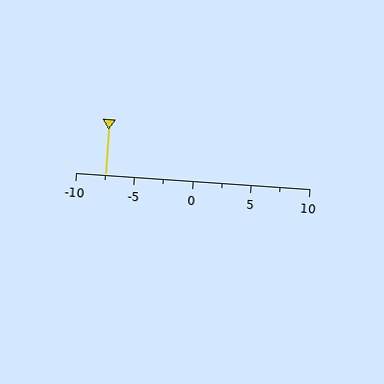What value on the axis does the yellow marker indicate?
The marker indicates approximately -7.5.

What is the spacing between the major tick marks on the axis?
The major ticks are spaced 5 apart.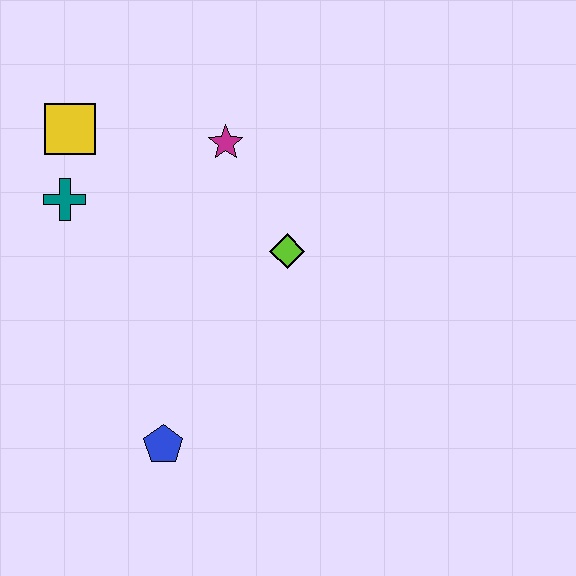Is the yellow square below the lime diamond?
No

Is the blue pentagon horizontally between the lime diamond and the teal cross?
Yes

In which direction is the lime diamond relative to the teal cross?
The lime diamond is to the right of the teal cross.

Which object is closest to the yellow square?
The teal cross is closest to the yellow square.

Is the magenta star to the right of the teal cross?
Yes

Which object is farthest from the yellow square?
The blue pentagon is farthest from the yellow square.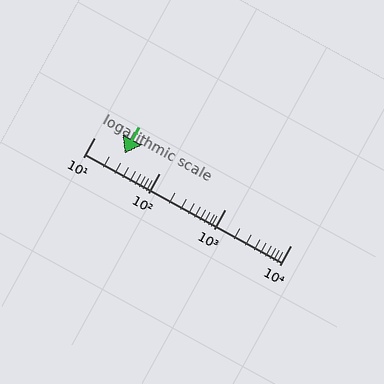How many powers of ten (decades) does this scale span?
The scale spans 3 decades, from 10 to 10000.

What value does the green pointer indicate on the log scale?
The pointer indicates approximately 29.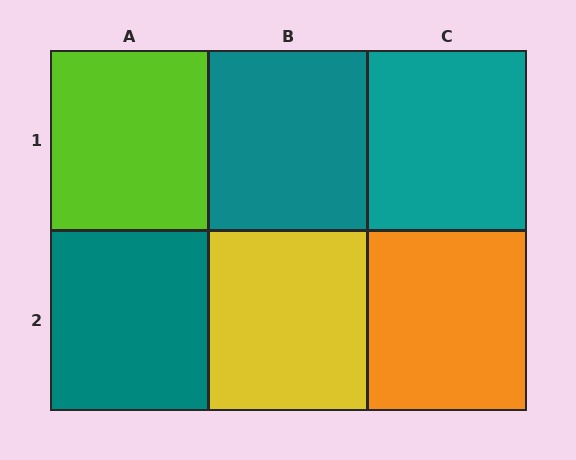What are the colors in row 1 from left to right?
Lime, teal, teal.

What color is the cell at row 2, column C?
Orange.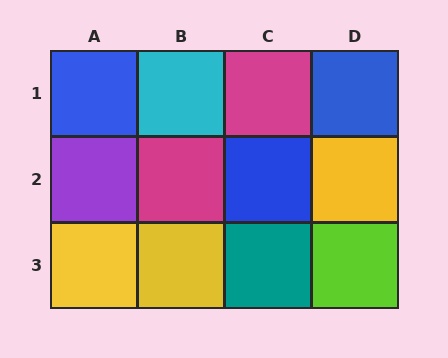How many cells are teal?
1 cell is teal.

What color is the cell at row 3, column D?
Lime.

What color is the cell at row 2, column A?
Purple.